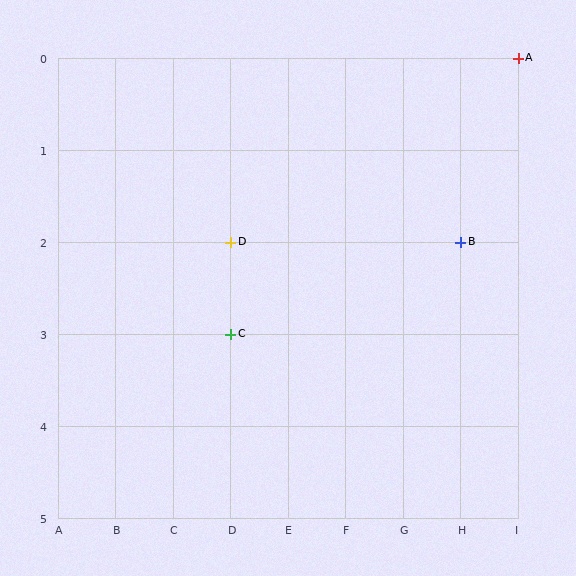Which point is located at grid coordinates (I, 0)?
Point A is at (I, 0).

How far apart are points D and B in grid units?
Points D and B are 4 columns apart.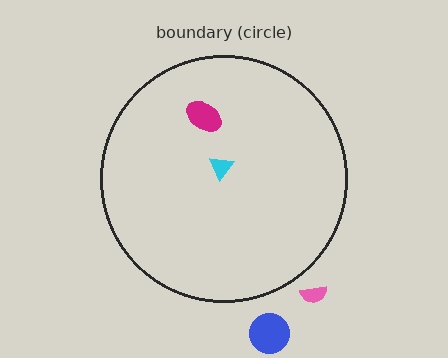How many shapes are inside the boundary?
2 inside, 2 outside.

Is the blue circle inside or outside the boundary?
Outside.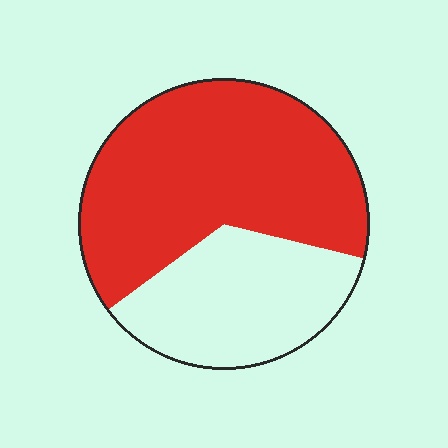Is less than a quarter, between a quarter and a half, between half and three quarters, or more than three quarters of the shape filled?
Between half and three quarters.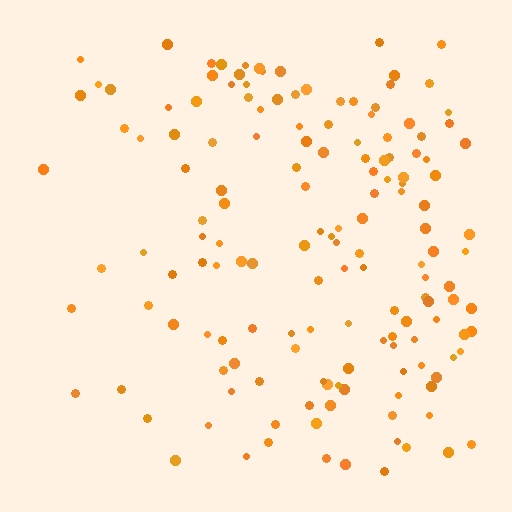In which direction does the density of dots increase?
From left to right, with the right side densest.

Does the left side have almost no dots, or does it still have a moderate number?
Still a moderate number, just noticeably fewer than the right.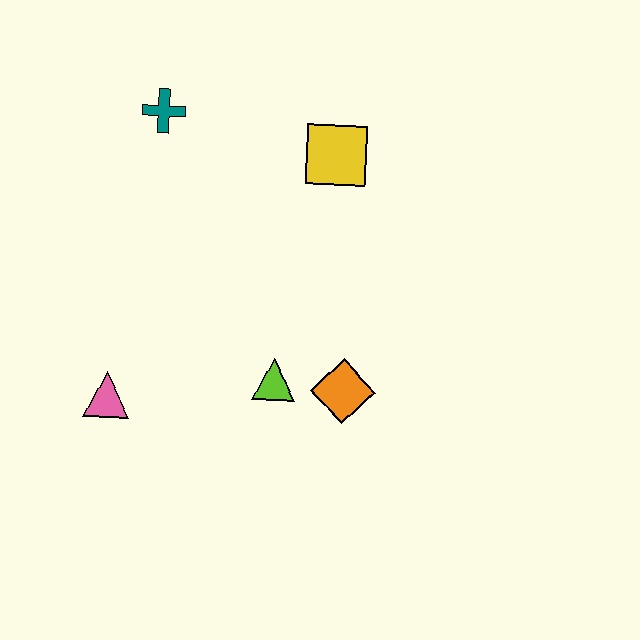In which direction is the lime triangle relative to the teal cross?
The lime triangle is below the teal cross.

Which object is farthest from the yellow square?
The pink triangle is farthest from the yellow square.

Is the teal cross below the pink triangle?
No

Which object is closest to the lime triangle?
The orange diamond is closest to the lime triangle.